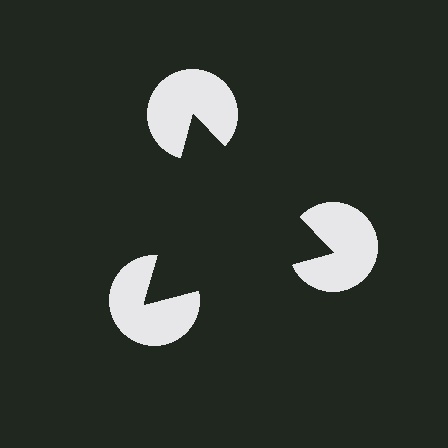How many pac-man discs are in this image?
There are 3 — one at each vertex of the illusory triangle.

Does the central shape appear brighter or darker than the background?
It typically appears slightly darker than the background, even though no actual brightness change is drawn.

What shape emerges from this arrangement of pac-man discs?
An illusory triangle — its edges are inferred from the aligned wedge cuts in the pac-man discs, not physically drawn.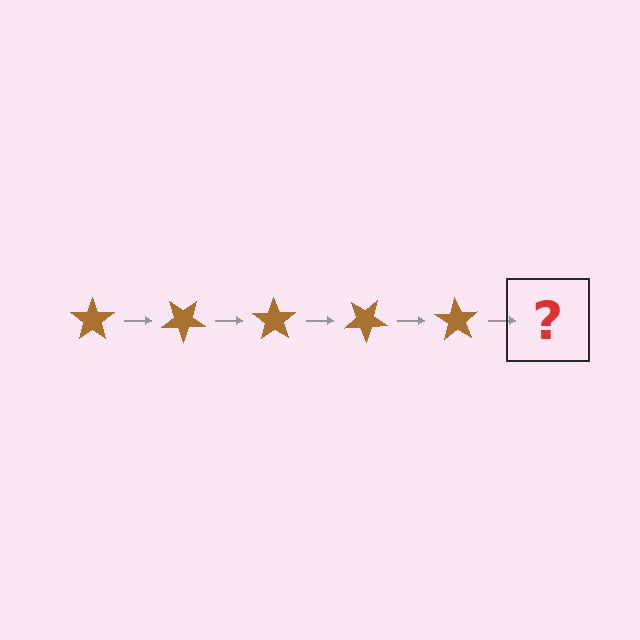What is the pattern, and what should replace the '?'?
The pattern is that the star rotates 35 degrees each step. The '?' should be a brown star rotated 175 degrees.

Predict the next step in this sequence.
The next step is a brown star rotated 175 degrees.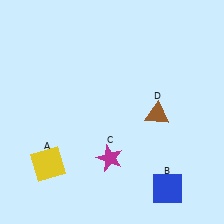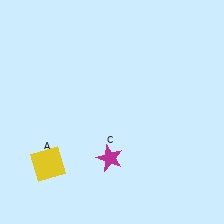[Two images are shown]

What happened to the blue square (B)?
The blue square (B) was removed in Image 2. It was in the bottom-right area of Image 1.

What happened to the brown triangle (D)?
The brown triangle (D) was removed in Image 2. It was in the bottom-right area of Image 1.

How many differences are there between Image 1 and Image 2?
There are 2 differences between the two images.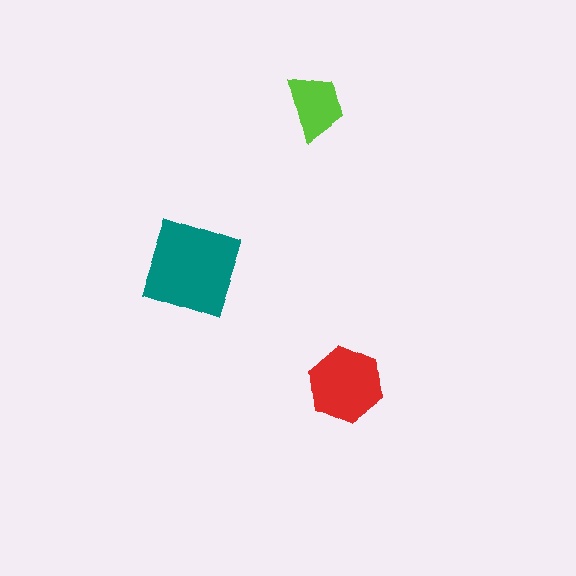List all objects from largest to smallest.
The teal diamond, the red hexagon, the lime trapezoid.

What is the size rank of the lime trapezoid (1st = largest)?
3rd.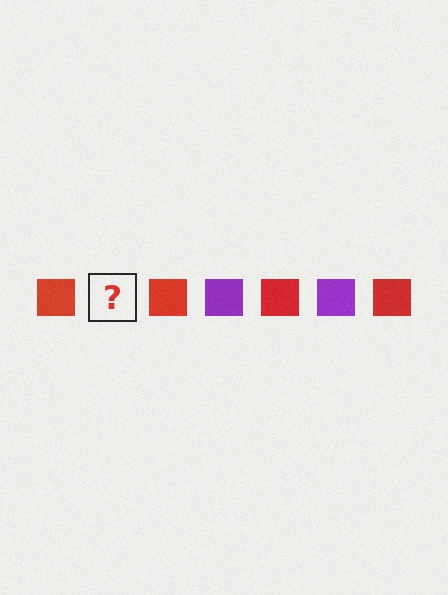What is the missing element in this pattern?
The missing element is a purple square.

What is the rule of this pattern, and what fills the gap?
The rule is that the pattern cycles through red, purple squares. The gap should be filled with a purple square.